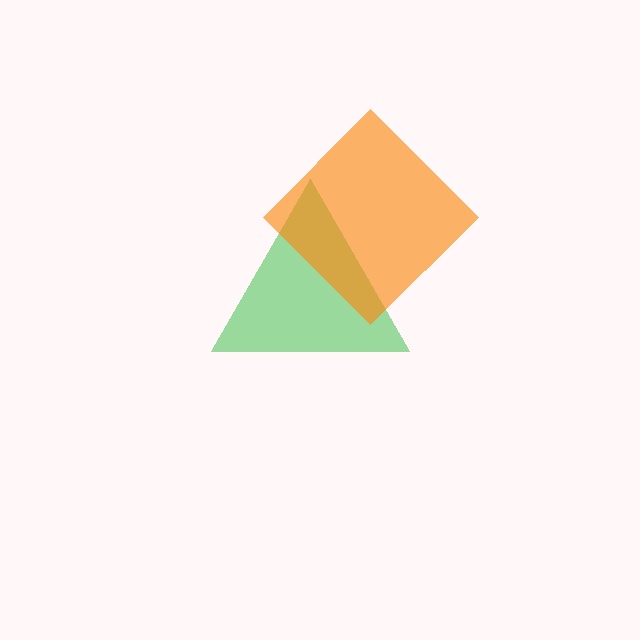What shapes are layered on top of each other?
The layered shapes are: a green triangle, an orange diamond.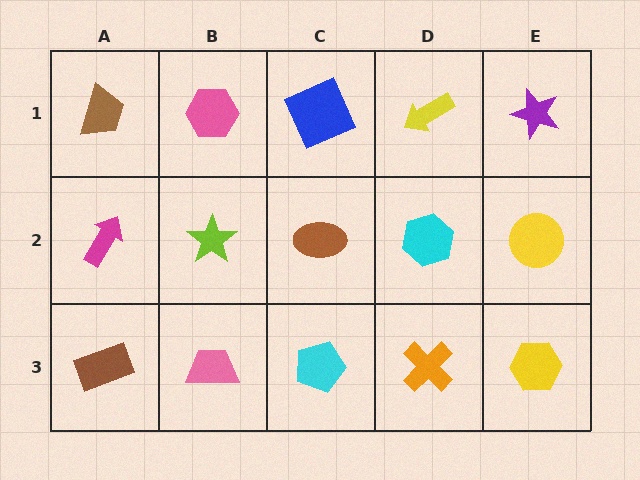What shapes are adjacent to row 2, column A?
A brown trapezoid (row 1, column A), a brown rectangle (row 3, column A), a lime star (row 2, column B).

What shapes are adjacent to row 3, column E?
A yellow circle (row 2, column E), an orange cross (row 3, column D).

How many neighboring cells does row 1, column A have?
2.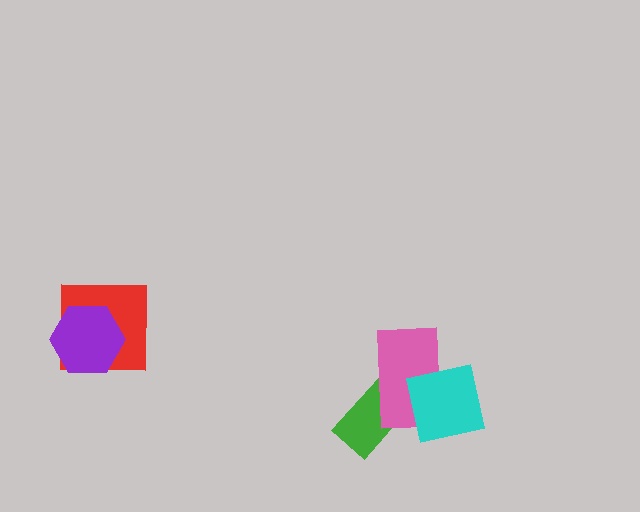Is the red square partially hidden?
Yes, it is partially covered by another shape.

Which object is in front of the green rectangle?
The pink rectangle is in front of the green rectangle.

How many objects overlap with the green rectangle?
1 object overlaps with the green rectangle.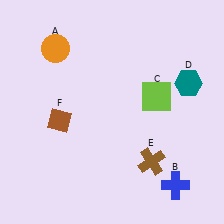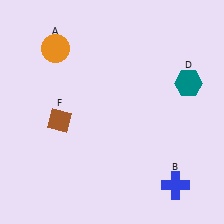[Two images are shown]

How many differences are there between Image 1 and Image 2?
There are 2 differences between the two images.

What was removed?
The lime square (C), the brown cross (E) were removed in Image 2.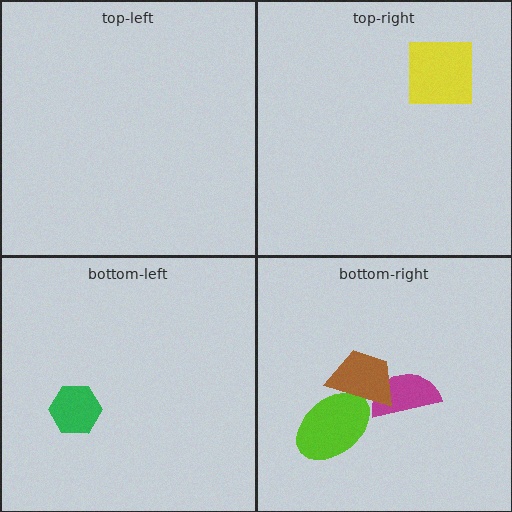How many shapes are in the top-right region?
1.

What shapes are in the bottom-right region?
The lime ellipse, the magenta semicircle, the brown trapezoid.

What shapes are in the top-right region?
The yellow square.